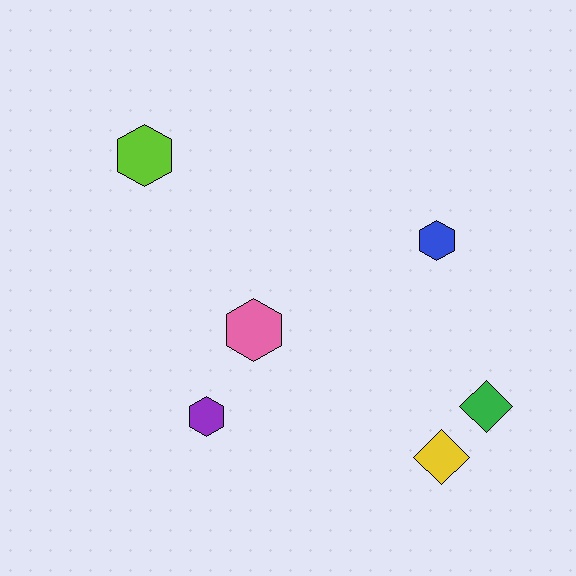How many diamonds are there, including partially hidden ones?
There are 2 diamonds.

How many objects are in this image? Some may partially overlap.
There are 6 objects.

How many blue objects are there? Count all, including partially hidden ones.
There is 1 blue object.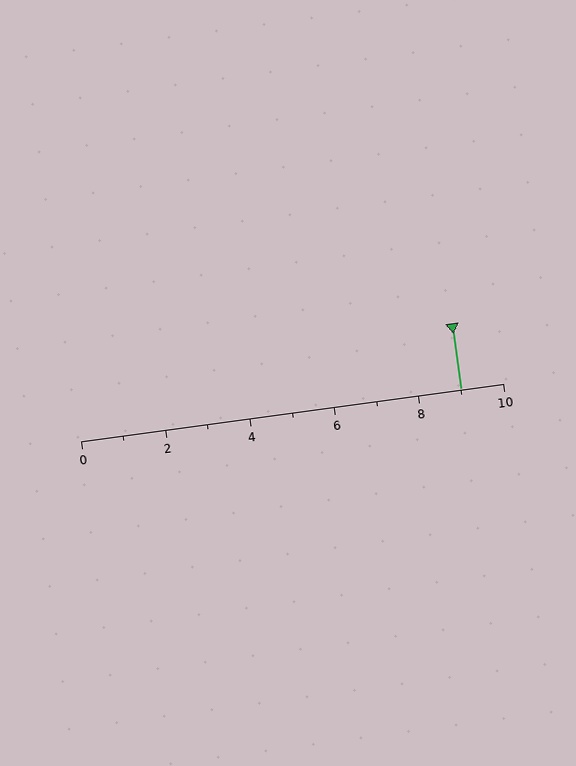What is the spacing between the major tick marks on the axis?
The major ticks are spaced 2 apart.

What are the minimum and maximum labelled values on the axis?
The axis runs from 0 to 10.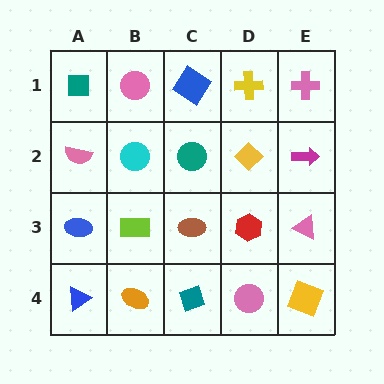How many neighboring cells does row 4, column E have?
2.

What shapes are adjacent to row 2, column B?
A pink circle (row 1, column B), a lime rectangle (row 3, column B), a pink semicircle (row 2, column A), a teal circle (row 2, column C).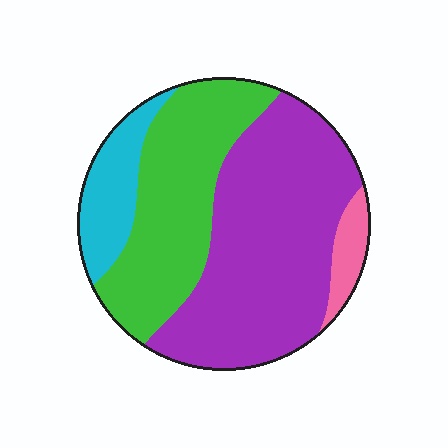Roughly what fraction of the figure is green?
Green takes up about one third (1/3) of the figure.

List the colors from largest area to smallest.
From largest to smallest: purple, green, cyan, pink.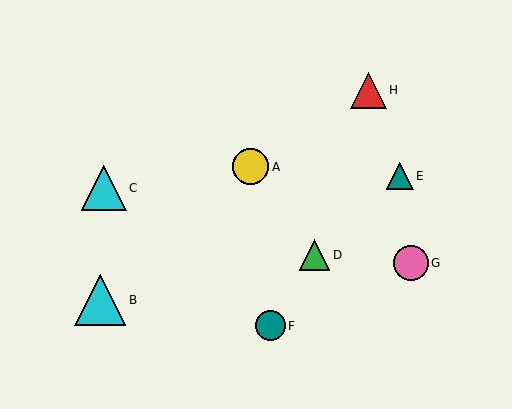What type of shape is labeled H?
Shape H is a red triangle.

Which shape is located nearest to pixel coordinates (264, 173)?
The yellow circle (labeled A) at (251, 167) is nearest to that location.